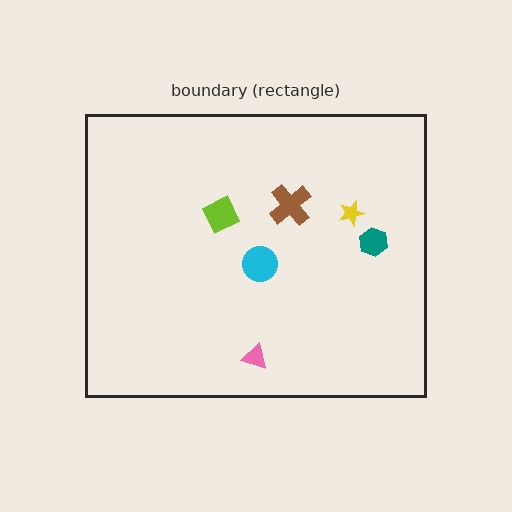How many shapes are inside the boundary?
6 inside, 0 outside.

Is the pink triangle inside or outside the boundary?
Inside.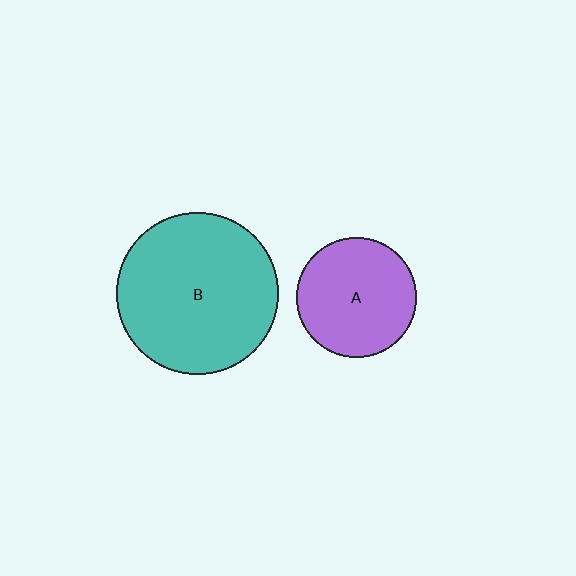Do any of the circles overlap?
No, none of the circles overlap.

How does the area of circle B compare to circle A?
Approximately 1.8 times.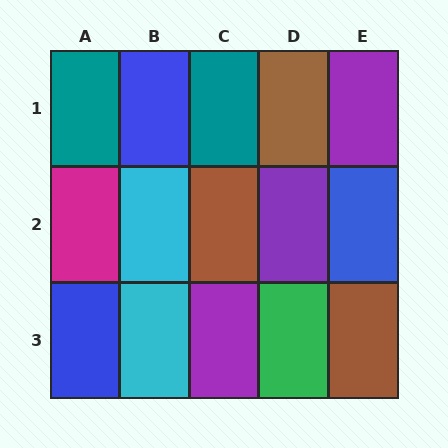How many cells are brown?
3 cells are brown.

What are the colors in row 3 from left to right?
Blue, cyan, purple, green, brown.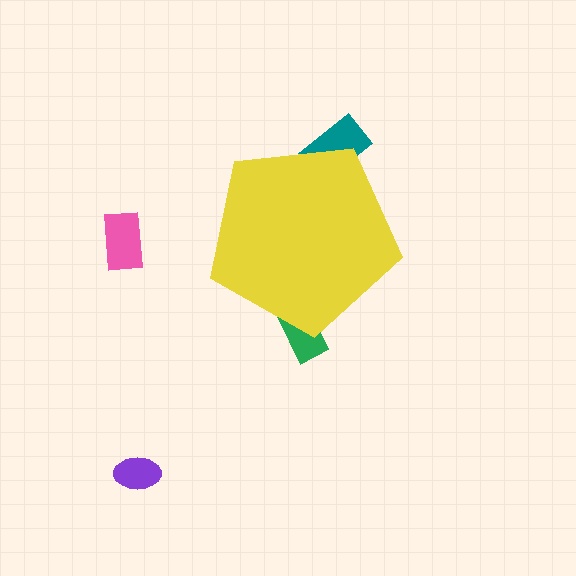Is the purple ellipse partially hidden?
No, the purple ellipse is fully visible.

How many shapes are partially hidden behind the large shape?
2 shapes are partially hidden.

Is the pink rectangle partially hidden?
No, the pink rectangle is fully visible.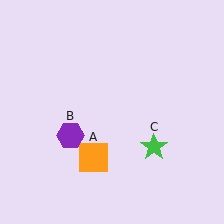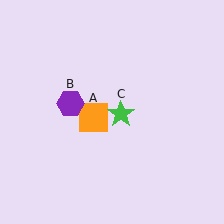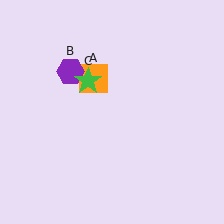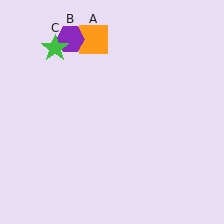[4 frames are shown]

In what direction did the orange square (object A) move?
The orange square (object A) moved up.